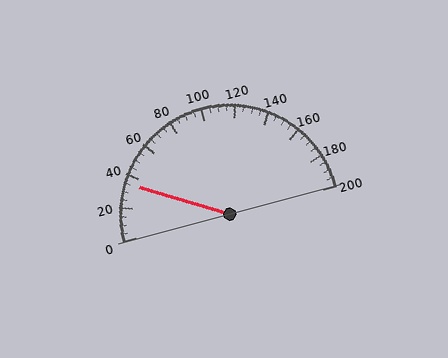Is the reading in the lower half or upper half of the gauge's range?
The reading is in the lower half of the range (0 to 200).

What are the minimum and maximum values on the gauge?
The gauge ranges from 0 to 200.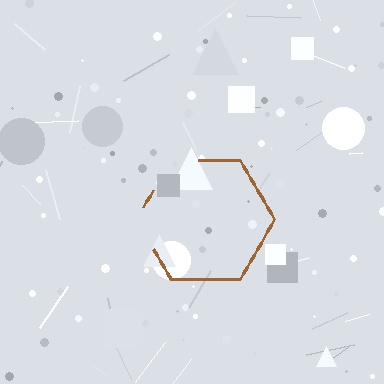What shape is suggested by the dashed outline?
The dashed outline suggests a hexagon.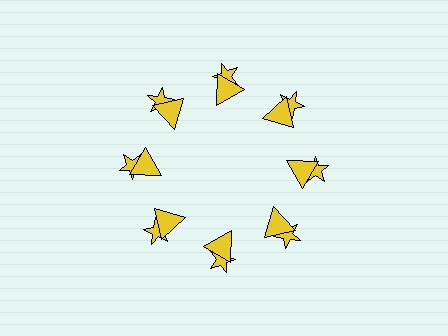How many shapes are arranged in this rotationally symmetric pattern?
There are 16 shapes, arranged in 8 groups of 2.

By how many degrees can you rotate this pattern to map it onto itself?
The pattern maps onto itself every 45 degrees of rotation.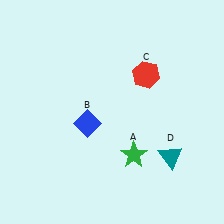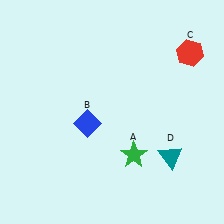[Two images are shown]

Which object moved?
The red hexagon (C) moved right.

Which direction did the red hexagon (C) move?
The red hexagon (C) moved right.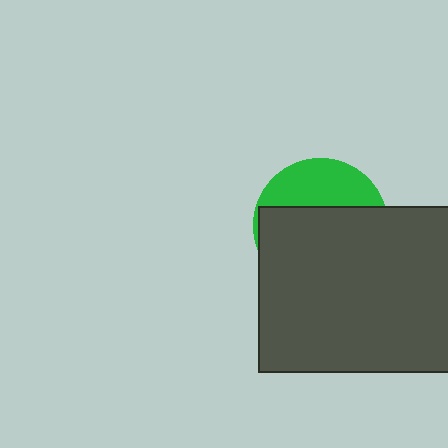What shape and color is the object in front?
The object in front is a dark gray rectangle.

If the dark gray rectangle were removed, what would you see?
You would see the complete green circle.